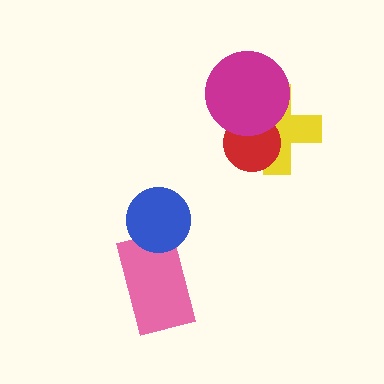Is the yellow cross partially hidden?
Yes, it is partially covered by another shape.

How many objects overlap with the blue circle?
1 object overlaps with the blue circle.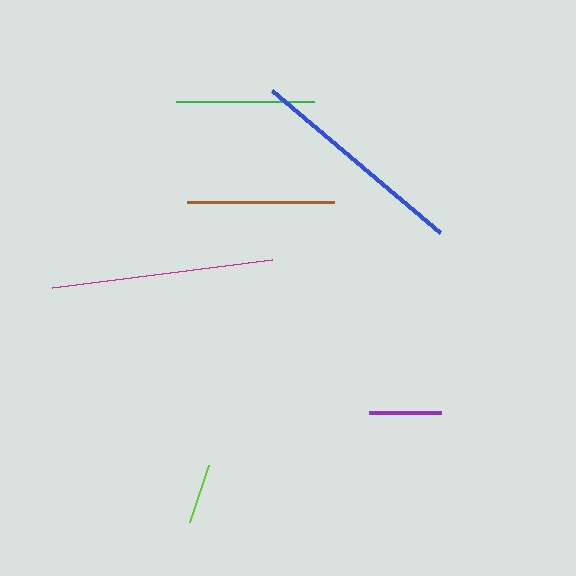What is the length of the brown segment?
The brown segment is approximately 147 pixels long.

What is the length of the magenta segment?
The magenta segment is approximately 221 pixels long.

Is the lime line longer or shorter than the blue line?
The blue line is longer than the lime line.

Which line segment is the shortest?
The lime line is the shortest at approximately 60 pixels.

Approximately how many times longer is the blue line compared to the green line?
The blue line is approximately 1.6 times the length of the green line.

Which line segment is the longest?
The magenta line is the longest at approximately 221 pixels.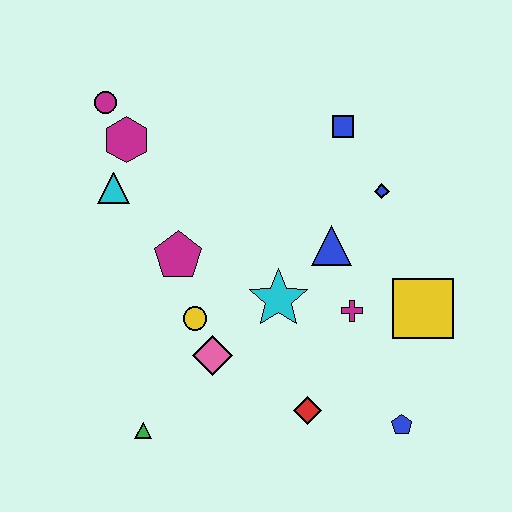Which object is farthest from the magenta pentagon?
The blue pentagon is farthest from the magenta pentagon.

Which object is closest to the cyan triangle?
The magenta hexagon is closest to the cyan triangle.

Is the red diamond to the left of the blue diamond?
Yes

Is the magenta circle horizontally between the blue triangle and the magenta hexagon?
No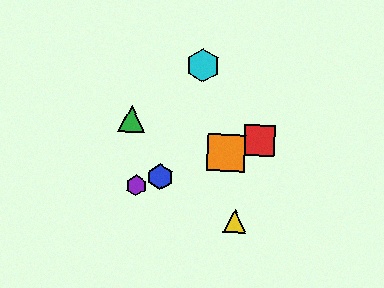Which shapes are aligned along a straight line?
The red square, the blue hexagon, the purple hexagon, the orange square are aligned along a straight line.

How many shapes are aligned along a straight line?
4 shapes (the red square, the blue hexagon, the purple hexagon, the orange square) are aligned along a straight line.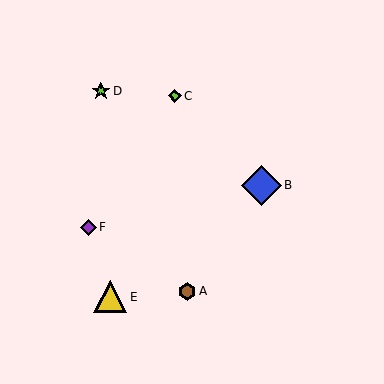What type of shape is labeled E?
Shape E is a yellow triangle.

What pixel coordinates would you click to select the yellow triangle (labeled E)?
Click at (110, 297) to select the yellow triangle E.